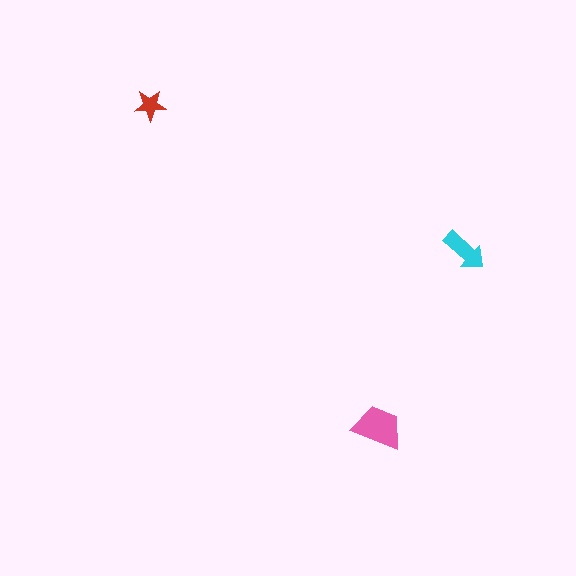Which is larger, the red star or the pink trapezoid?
The pink trapezoid.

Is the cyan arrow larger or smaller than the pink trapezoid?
Smaller.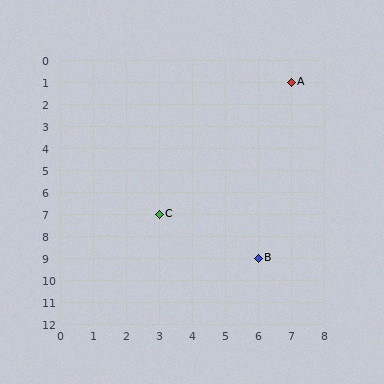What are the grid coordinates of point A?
Point A is at grid coordinates (7, 1).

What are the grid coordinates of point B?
Point B is at grid coordinates (6, 9).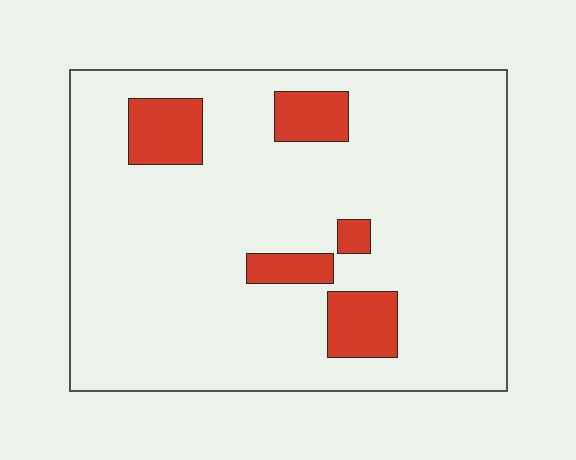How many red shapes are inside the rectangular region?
5.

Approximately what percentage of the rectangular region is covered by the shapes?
Approximately 10%.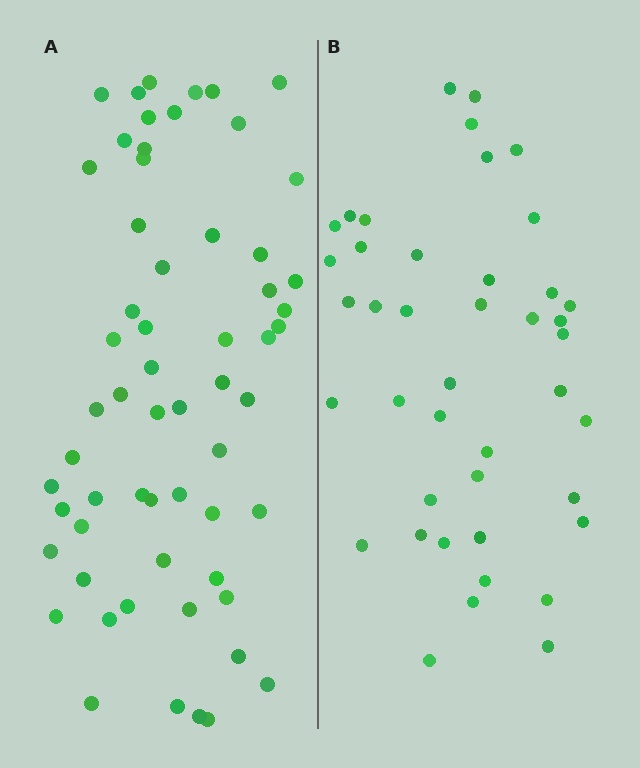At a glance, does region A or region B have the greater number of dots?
Region A (the left region) has more dots.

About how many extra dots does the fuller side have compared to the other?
Region A has approximately 20 more dots than region B.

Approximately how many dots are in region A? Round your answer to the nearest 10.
About 60 dots.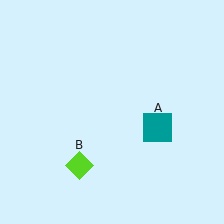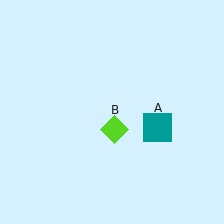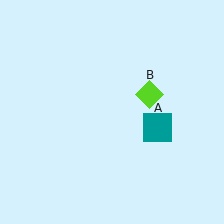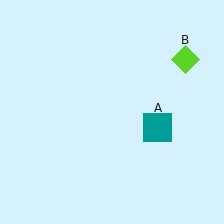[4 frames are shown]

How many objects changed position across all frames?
1 object changed position: lime diamond (object B).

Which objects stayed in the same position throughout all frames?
Teal square (object A) remained stationary.